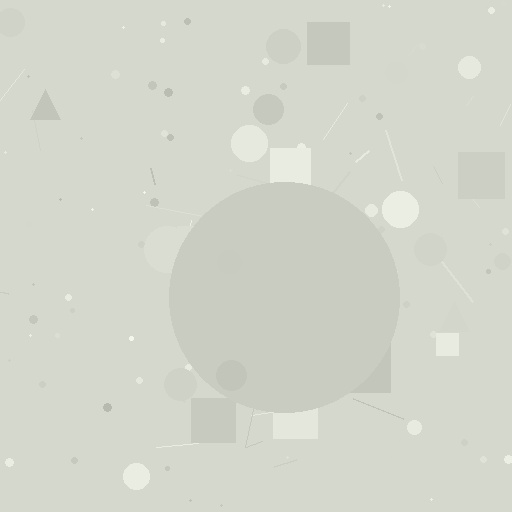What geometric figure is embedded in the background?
A circle is embedded in the background.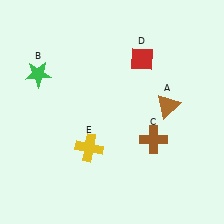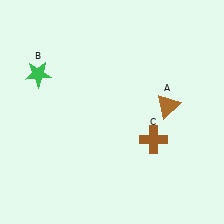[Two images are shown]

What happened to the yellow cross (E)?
The yellow cross (E) was removed in Image 2. It was in the bottom-left area of Image 1.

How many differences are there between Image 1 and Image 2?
There are 2 differences between the two images.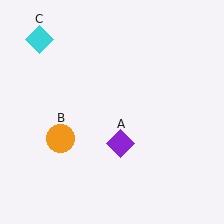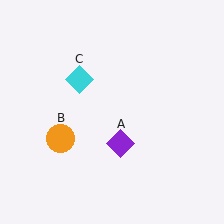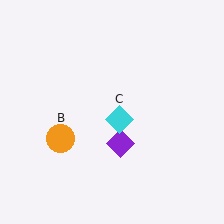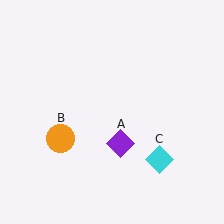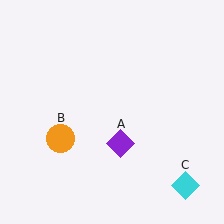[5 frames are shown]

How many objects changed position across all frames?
1 object changed position: cyan diamond (object C).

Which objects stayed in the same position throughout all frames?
Purple diamond (object A) and orange circle (object B) remained stationary.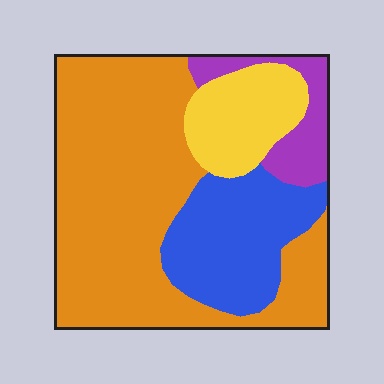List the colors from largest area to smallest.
From largest to smallest: orange, blue, yellow, purple.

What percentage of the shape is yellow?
Yellow covers roughly 15% of the shape.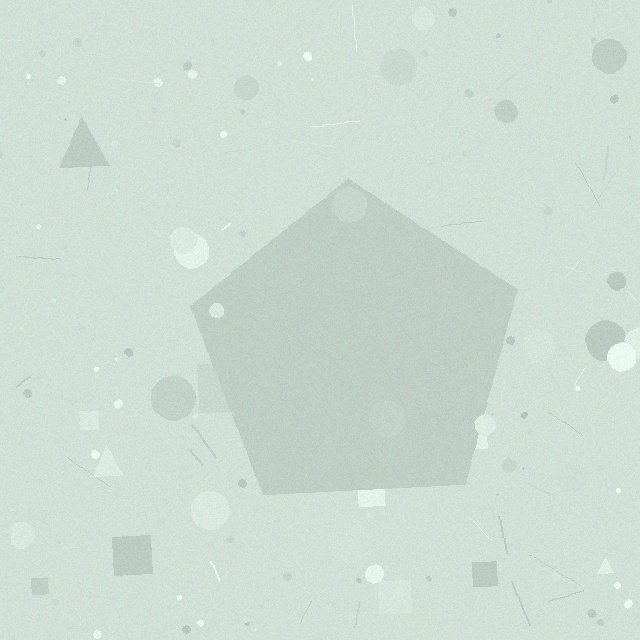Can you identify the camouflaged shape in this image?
The camouflaged shape is a pentagon.